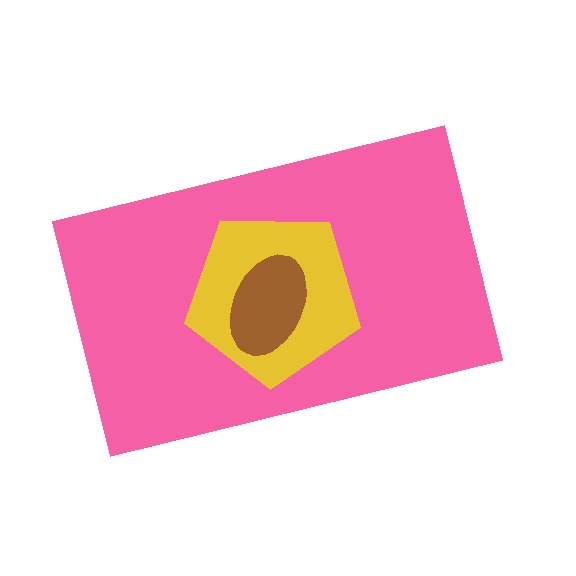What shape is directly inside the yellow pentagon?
The brown ellipse.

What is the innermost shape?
The brown ellipse.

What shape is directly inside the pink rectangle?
The yellow pentagon.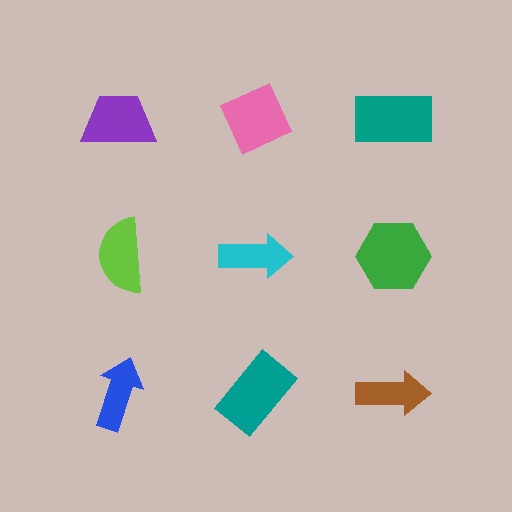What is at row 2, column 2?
A cyan arrow.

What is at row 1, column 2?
A pink diamond.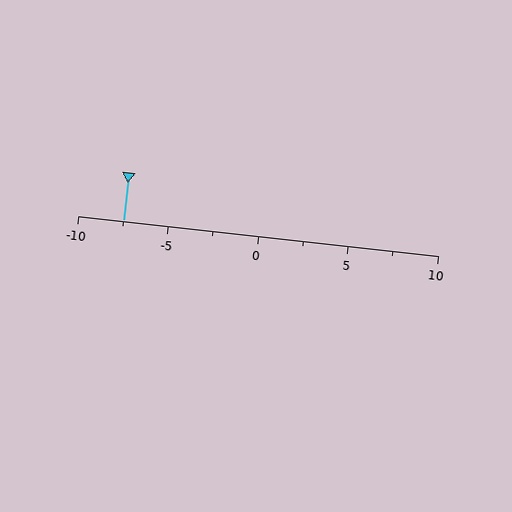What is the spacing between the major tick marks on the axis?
The major ticks are spaced 5 apart.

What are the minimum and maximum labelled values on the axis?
The axis runs from -10 to 10.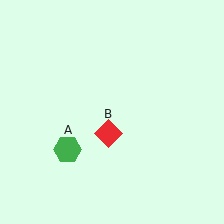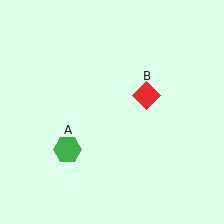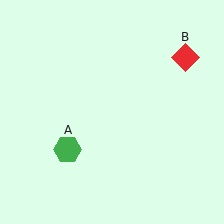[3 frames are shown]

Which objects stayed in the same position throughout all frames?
Green hexagon (object A) remained stationary.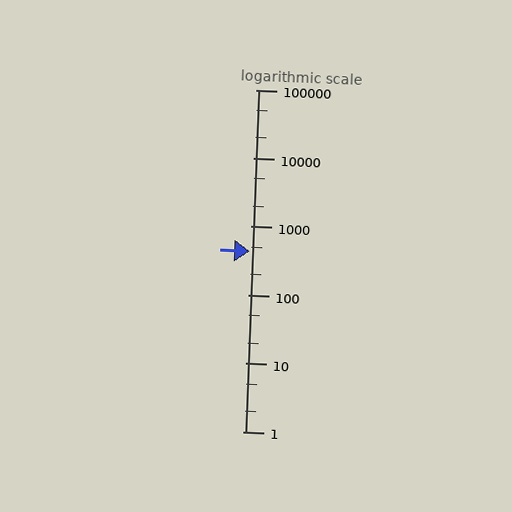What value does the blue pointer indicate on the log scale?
The pointer indicates approximately 440.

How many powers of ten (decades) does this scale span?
The scale spans 5 decades, from 1 to 100000.